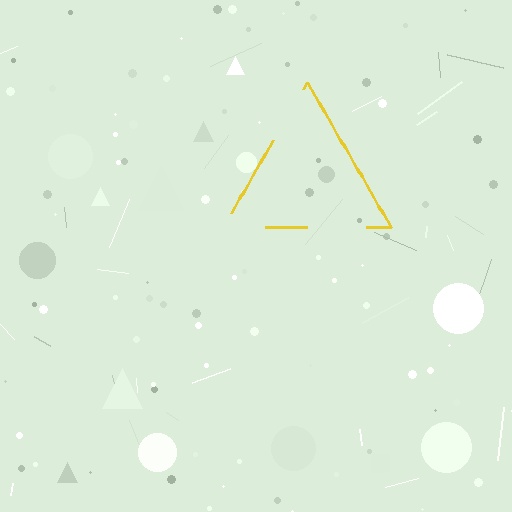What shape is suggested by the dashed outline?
The dashed outline suggests a triangle.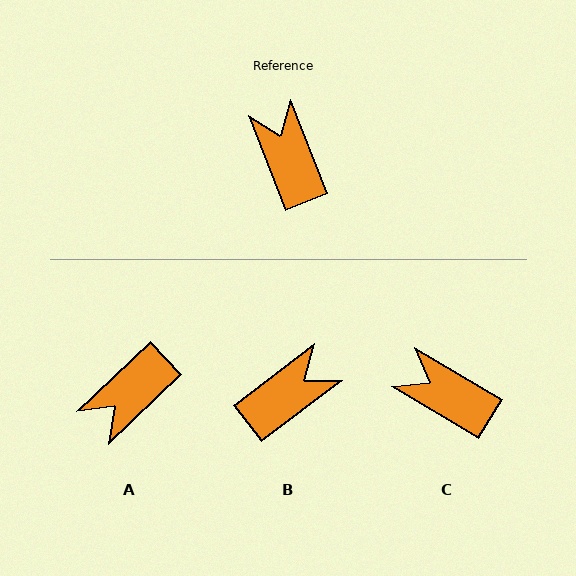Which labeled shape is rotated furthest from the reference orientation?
A, about 112 degrees away.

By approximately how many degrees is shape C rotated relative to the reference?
Approximately 38 degrees counter-clockwise.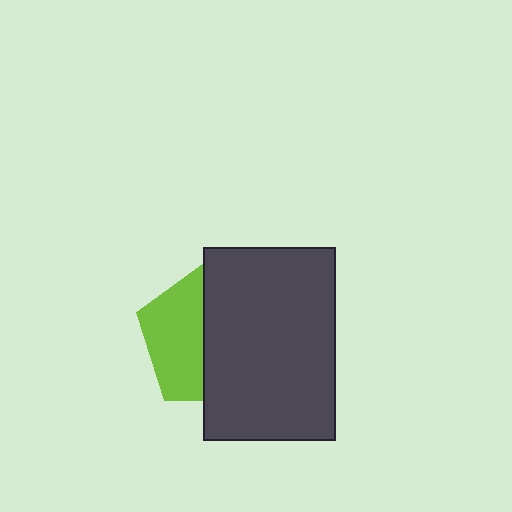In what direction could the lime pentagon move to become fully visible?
The lime pentagon could move left. That would shift it out from behind the dark gray rectangle entirely.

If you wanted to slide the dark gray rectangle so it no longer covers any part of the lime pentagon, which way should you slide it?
Slide it right — that is the most direct way to separate the two shapes.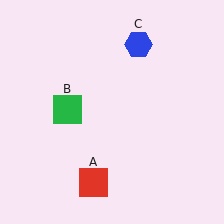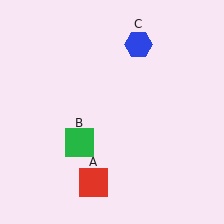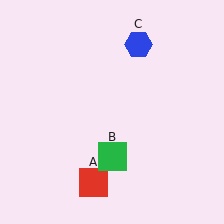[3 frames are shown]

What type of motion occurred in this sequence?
The green square (object B) rotated counterclockwise around the center of the scene.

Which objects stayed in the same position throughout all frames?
Red square (object A) and blue hexagon (object C) remained stationary.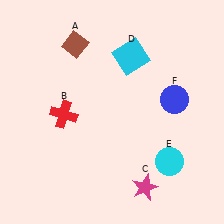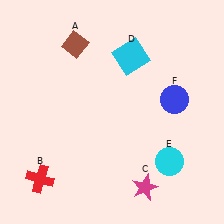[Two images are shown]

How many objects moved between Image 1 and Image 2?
1 object moved between the two images.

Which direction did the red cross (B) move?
The red cross (B) moved down.